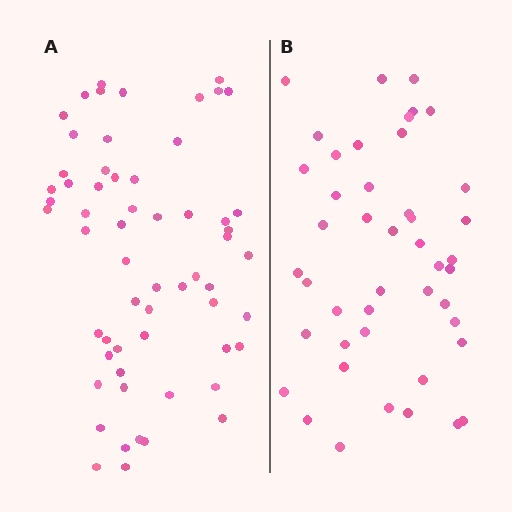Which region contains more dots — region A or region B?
Region A (the left region) has more dots.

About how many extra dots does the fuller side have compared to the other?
Region A has approximately 15 more dots than region B.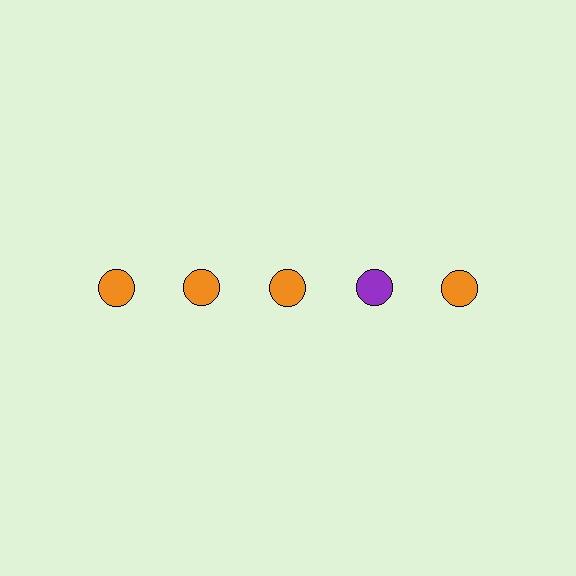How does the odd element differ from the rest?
It has a different color: purple instead of orange.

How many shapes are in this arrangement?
There are 5 shapes arranged in a grid pattern.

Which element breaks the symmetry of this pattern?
The purple circle in the top row, second from right column breaks the symmetry. All other shapes are orange circles.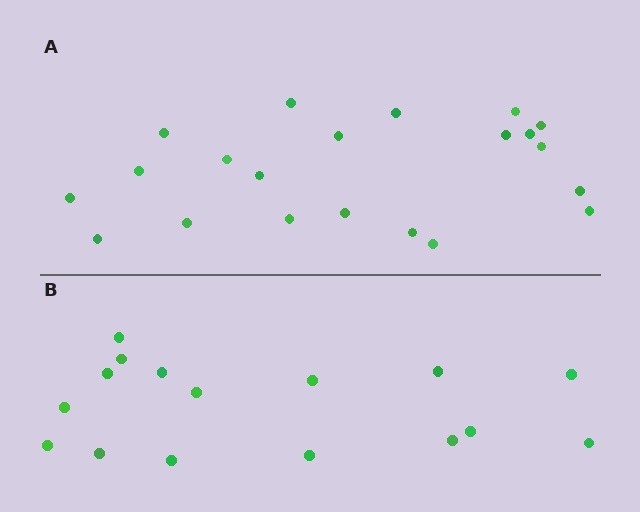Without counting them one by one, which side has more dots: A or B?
Region A (the top region) has more dots.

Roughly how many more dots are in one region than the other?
Region A has about 5 more dots than region B.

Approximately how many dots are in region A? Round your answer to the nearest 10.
About 20 dots. (The exact count is 21, which rounds to 20.)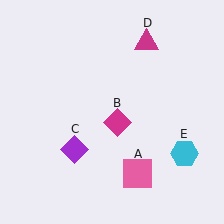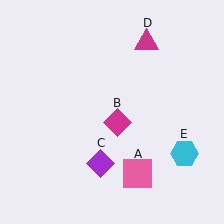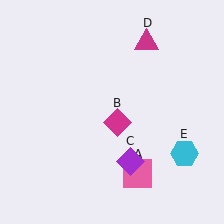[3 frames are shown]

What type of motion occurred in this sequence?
The purple diamond (object C) rotated counterclockwise around the center of the scene.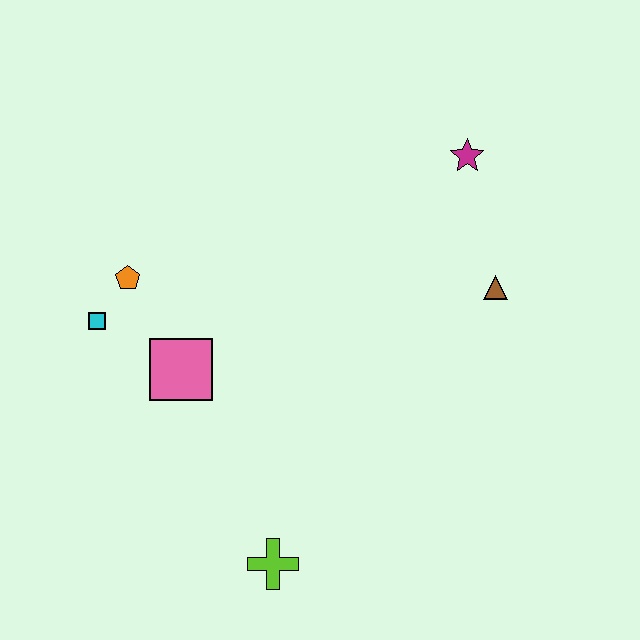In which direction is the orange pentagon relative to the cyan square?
The orange pentagon is above the cyan square.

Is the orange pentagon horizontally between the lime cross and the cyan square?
Yes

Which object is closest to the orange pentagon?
The cyan square is closest to the orange pentagon.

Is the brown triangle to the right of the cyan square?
Yes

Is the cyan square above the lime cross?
Yes